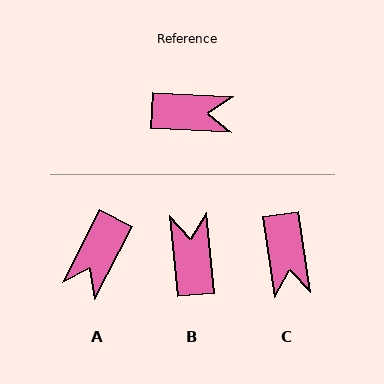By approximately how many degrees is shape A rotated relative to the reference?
Approximately 115 degrees clockwise.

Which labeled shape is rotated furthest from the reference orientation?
A, about 115 degrees away.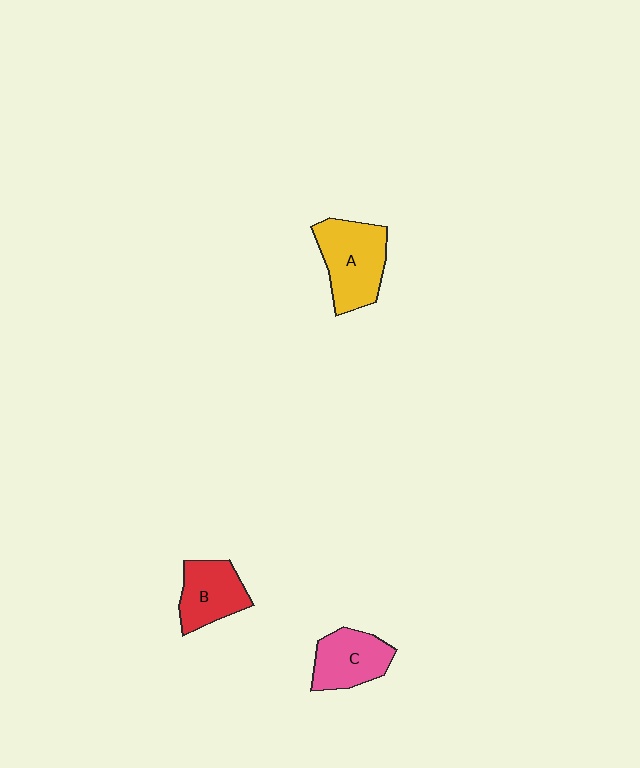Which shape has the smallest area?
Shape B (red).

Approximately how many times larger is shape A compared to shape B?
Approximately 1.4 times.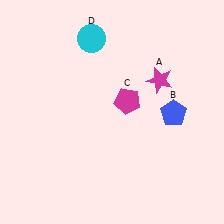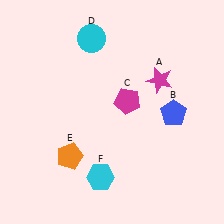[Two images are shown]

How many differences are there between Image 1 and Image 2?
There are 2 differences between the two images.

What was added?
An orange pentagon (E), a cyan hexagon (F) were added in Image 2.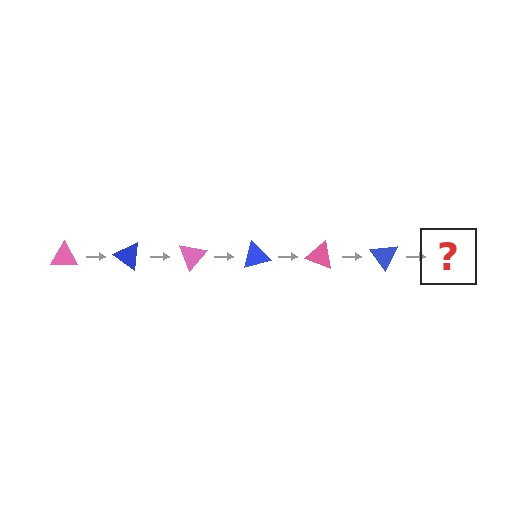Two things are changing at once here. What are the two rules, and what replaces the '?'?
The two rules are that it rotates 35 degrees each step and the color cycles through pink and blue. The '?' should be a pink triangle, rotated 210 degrees from the start.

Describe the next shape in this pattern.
It should be a pink triangle, rotated 210 degrees from the start.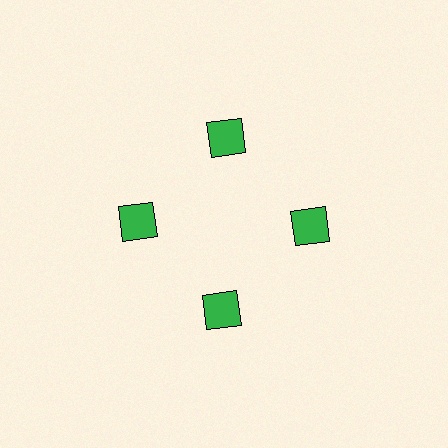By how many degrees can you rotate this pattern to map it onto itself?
The pattern maps onto itself every 90 degrees of rotation.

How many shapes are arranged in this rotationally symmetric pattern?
There are 4 shapes, arranged in 4 groups of 1.